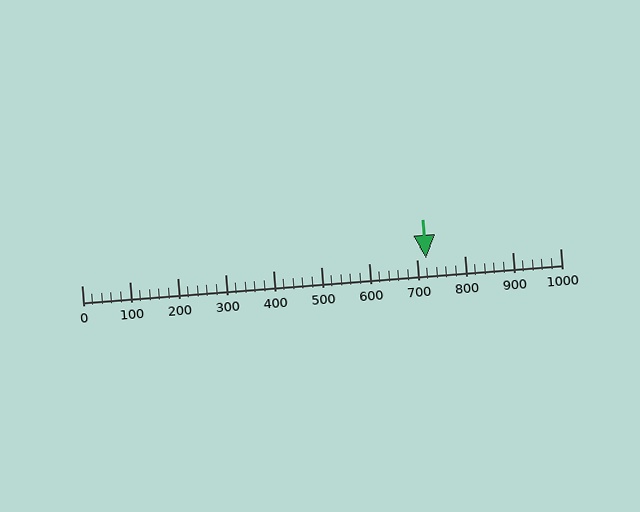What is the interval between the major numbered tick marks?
The major tick marks are spaced 100 units apart.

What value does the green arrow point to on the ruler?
The green arrow points to approximately 720.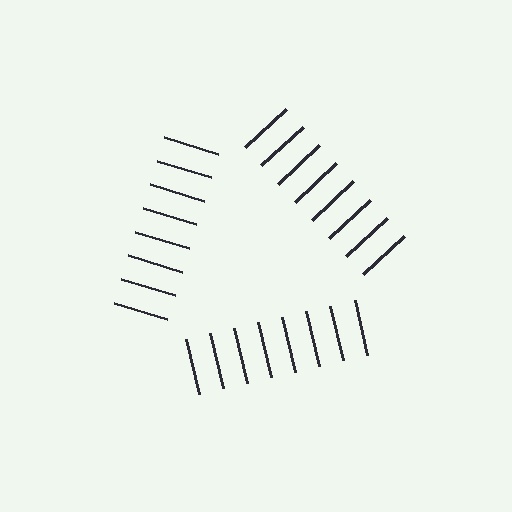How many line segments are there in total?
24 — 8 along each of the 3 edges.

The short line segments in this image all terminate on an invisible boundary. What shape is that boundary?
An illusory triangle — the line segments terminate on its edges but no continuous stroke is drawn.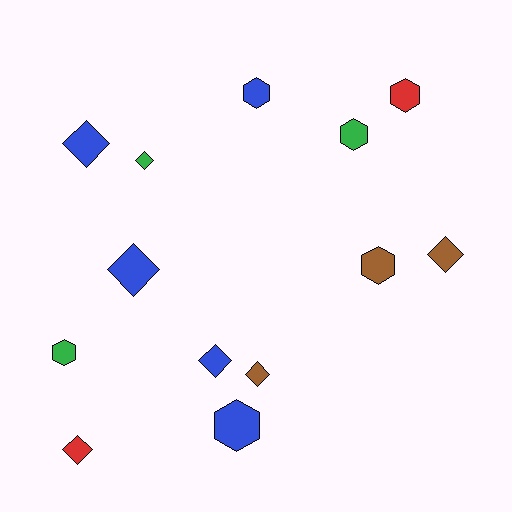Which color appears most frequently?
Blue, with 5 objects.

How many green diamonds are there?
There is 1 green diamond.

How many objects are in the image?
There are 13 objects.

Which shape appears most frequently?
Diamond, with 7 objects.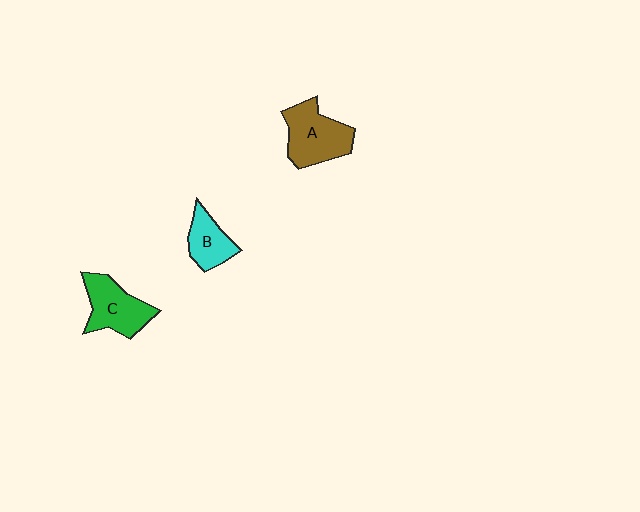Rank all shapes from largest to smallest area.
From largest to smallest: A (brown), C (green), B (cyan).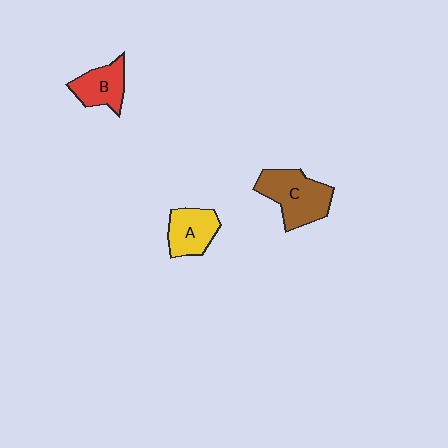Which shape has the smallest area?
Shape B (red).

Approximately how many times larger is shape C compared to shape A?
Approximately 1.4 times.